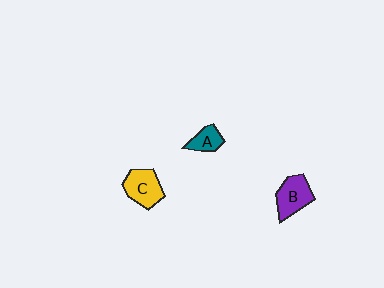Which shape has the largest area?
Shape C (yellow).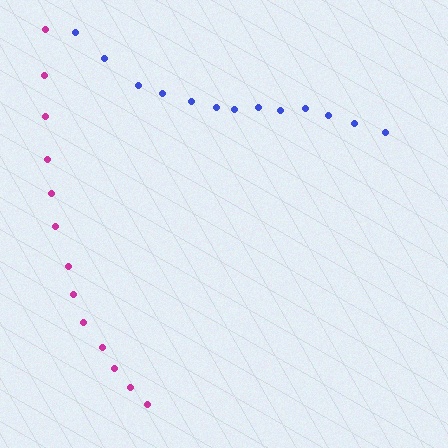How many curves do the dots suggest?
There are 2 distinct paths.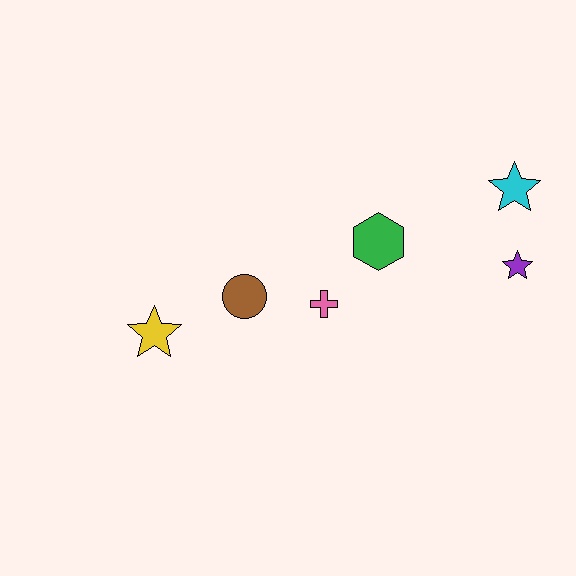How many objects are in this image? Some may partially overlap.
There are 6 objects.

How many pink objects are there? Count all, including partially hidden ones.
There is 1 pink object.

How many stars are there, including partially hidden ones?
There are 3 stars.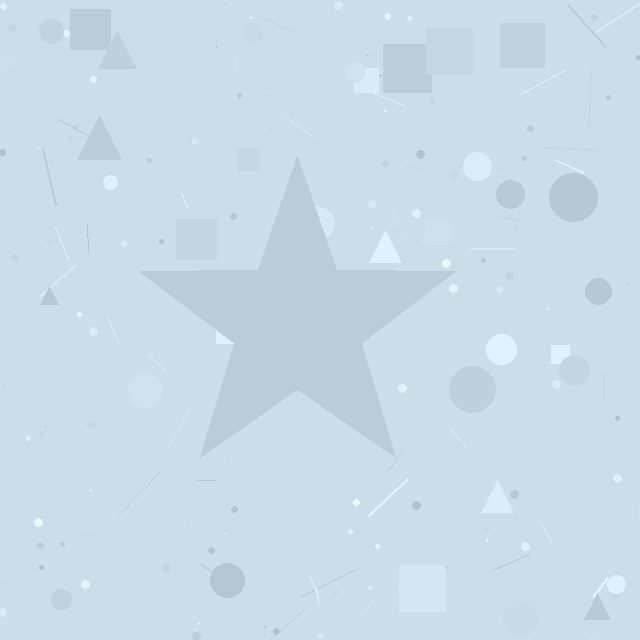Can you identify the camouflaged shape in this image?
The camouflaged shape is a star.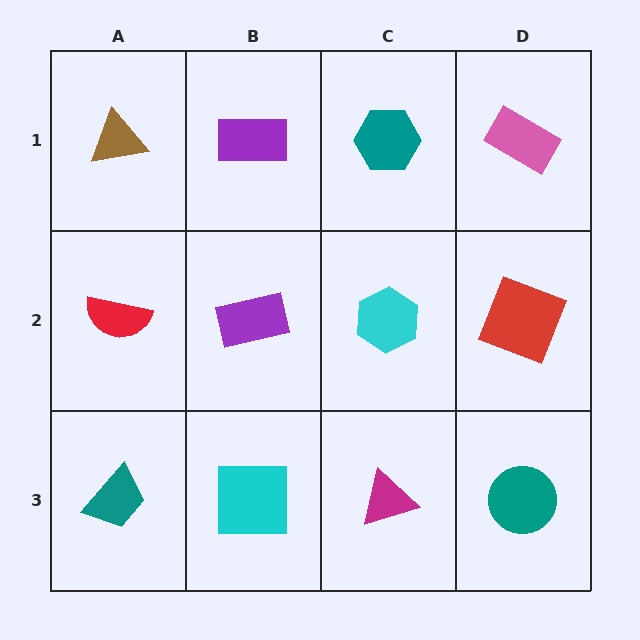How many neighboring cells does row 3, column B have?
3.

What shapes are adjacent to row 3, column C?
A cyan hexagon (row 2, column C), a cyan square (row 3, column B), a teal circle (row 3, column D).